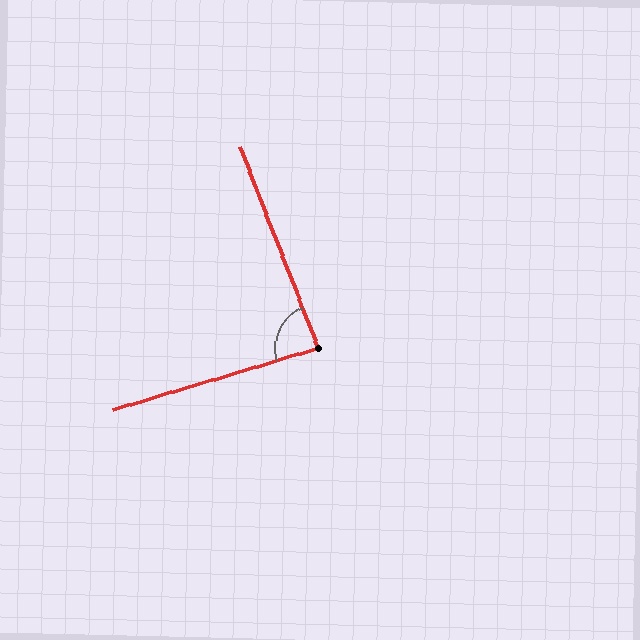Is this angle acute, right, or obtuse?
It is approximately a right angle.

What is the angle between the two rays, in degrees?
Approximately 86 degrees.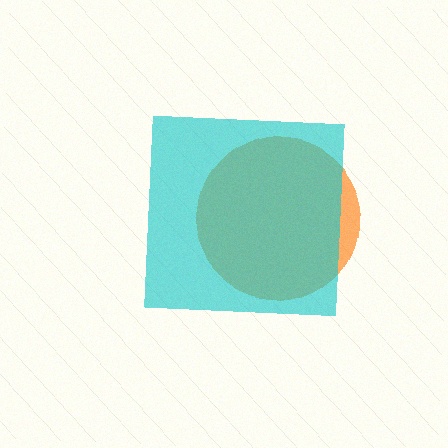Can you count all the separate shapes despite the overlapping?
Yes, there are 2 separate shapes.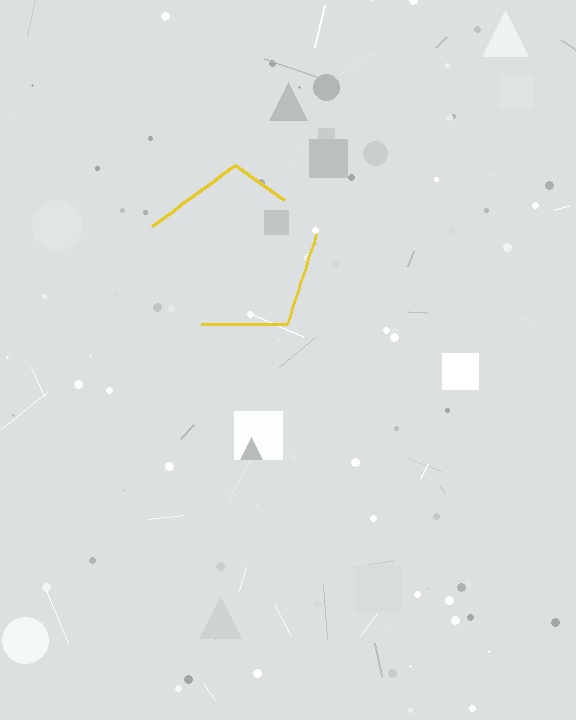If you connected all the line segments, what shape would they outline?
They would outline a pentagon.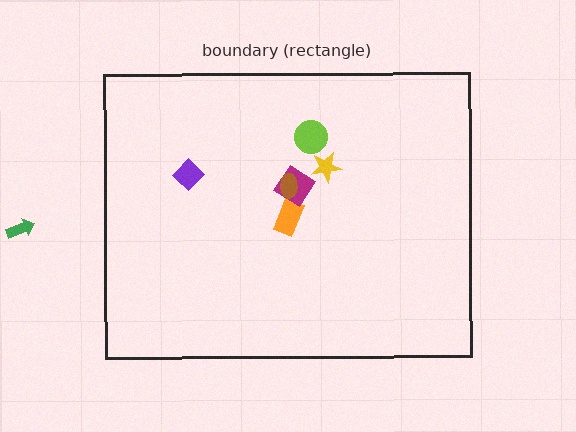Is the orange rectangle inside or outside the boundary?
Inside.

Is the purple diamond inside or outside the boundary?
Inside.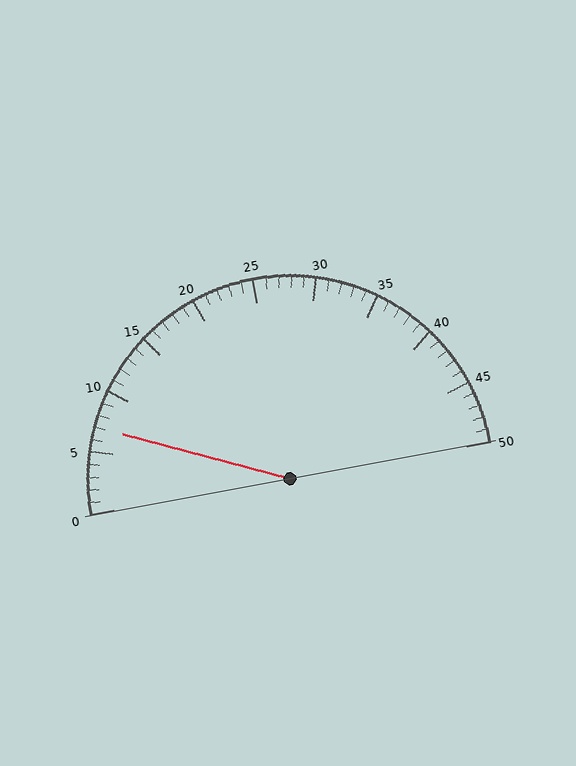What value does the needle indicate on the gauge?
The needle indicates approximately 7.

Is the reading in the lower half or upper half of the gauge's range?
The reading is in the lower half of the range (0 to 50).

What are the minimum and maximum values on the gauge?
The gauge ranges from 0 to 50.